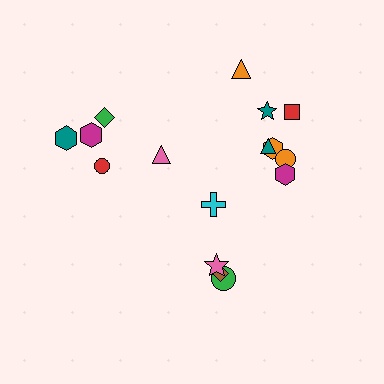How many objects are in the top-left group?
There are 5 objects.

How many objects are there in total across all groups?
There are 16 objects.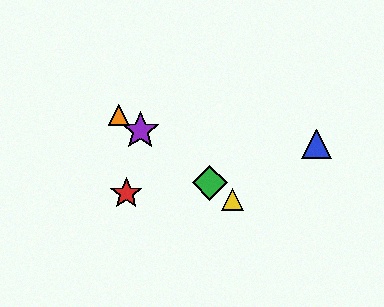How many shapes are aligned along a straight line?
4 shapes (the green diamond, the yellow triangle, the purple star, the orange triangle) are aligned along a straight line.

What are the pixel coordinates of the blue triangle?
The blue triangle is at (316, 144).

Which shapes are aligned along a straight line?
The green diamond, the yellow triangle, the purple star, the orange triangle are aligned along a straight line.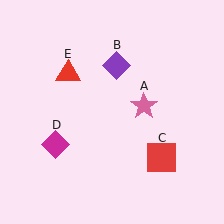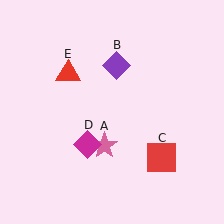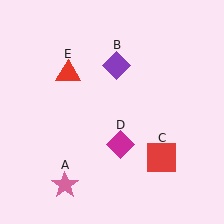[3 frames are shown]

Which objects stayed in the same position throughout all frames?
Purple diamond (object B) and red square (object C) and red triangle (object E) remained stationary.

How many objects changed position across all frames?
2 objects changed position: pink star (object A), magenta diamond (object D).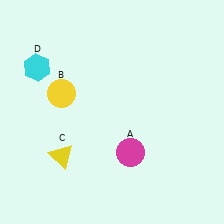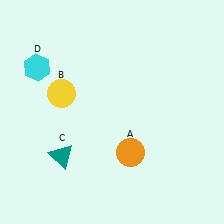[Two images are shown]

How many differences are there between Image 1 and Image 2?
There are 2 differences between the two images.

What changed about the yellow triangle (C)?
In Image 1, C is yellow. In Image 2, it changed to teal.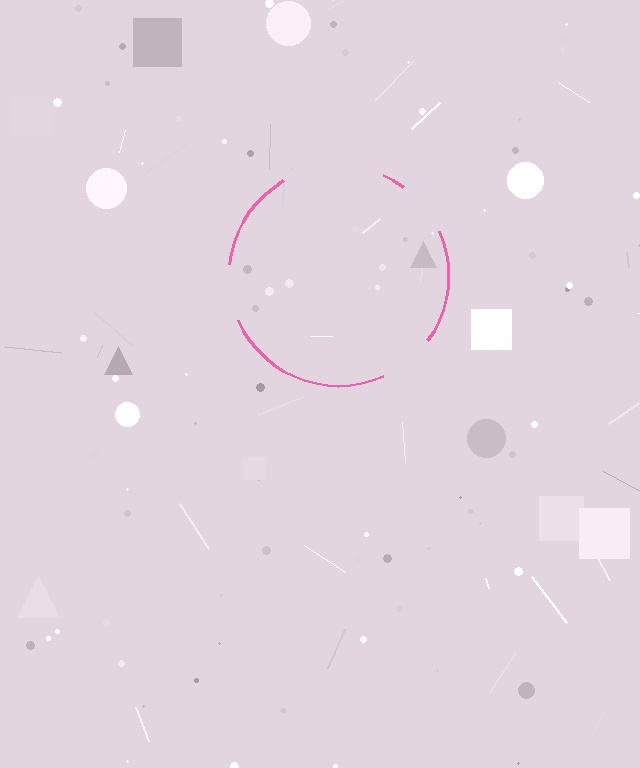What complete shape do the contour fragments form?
The contour fragments form a circle.